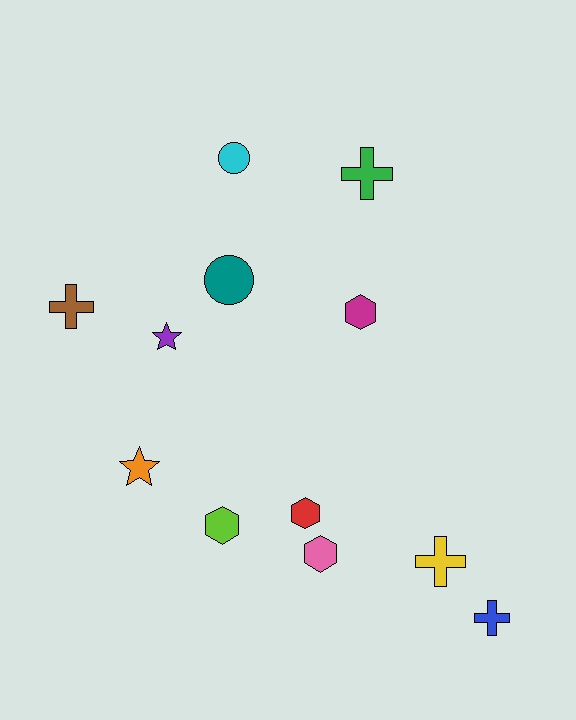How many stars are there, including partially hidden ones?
There are 2 stars.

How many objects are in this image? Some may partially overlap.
There are 12 objects.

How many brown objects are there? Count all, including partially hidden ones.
There is 1 brown object.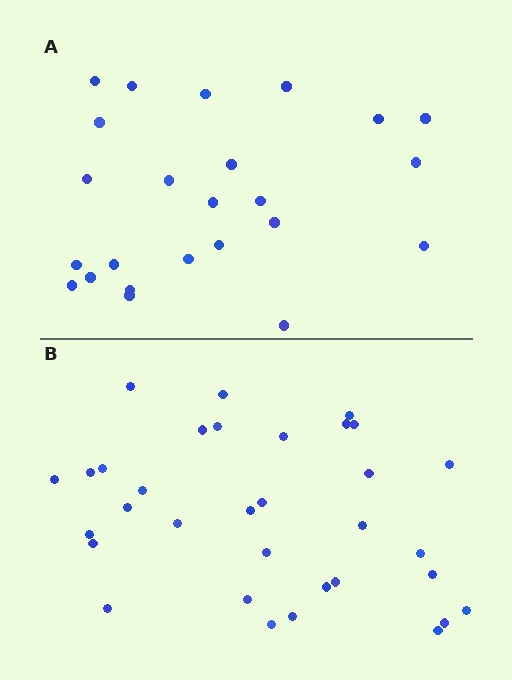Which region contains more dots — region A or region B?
Region B (the bottom region) has more dots.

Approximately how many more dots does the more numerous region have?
Region B has roughly 8 or so more dots than region A.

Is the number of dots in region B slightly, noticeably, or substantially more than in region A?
Region B has noticeably more, but not dramatically so. The ratio is roughly 1.4 to 1.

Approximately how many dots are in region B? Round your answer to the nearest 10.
About 30 dots. (The exact count is 33, which rounds to 30.)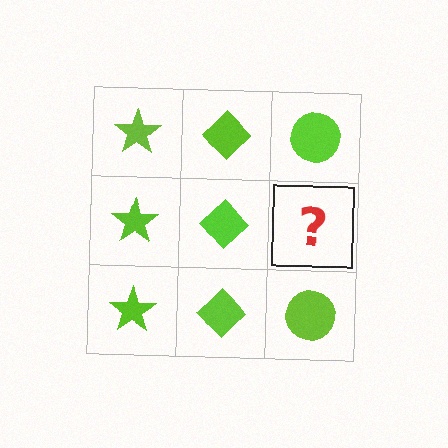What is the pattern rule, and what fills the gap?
The rule is that each column has a consistent shape. The gap should be filled with a lime circle.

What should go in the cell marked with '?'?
The missing cell should contain a lime circle.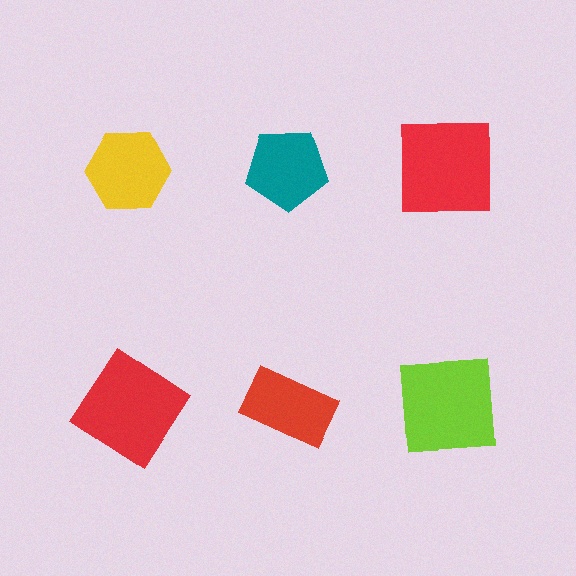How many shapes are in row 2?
3 shapes.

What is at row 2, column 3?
A lime square.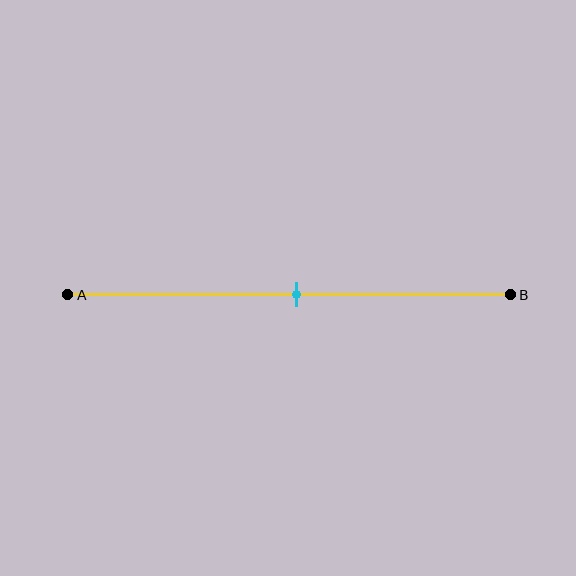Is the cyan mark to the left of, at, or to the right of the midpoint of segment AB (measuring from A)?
The cyan mark is approximately at the midpoint of segment AB.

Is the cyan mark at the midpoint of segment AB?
Yes, the mark is approximately at the midpoint.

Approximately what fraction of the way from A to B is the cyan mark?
The cyan mark is approximately 50% of the way from A to B.